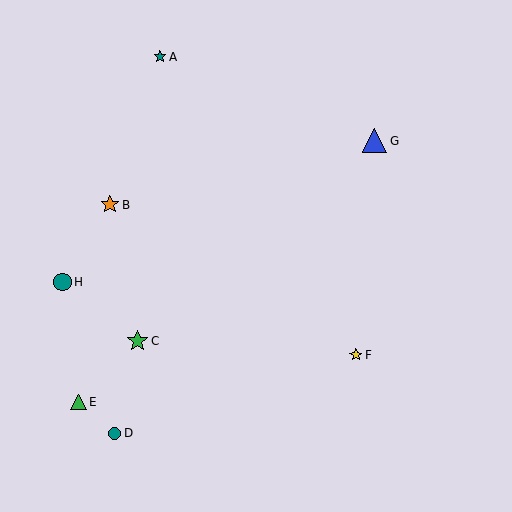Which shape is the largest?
The blue triangle (labeled G) is the largest.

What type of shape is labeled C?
Shape C is a green star.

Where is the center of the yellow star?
The center of the yellow star is at (356, 355).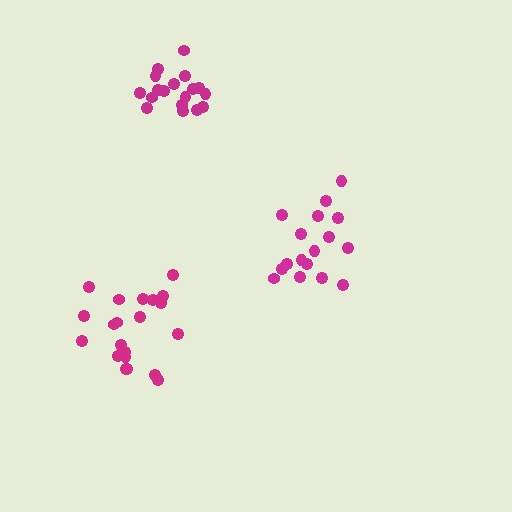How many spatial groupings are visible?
There are 3 spatial groupings.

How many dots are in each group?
Group 1: 21 dots, Group 2: 18 dots, Group 3: 17 dots (56 total).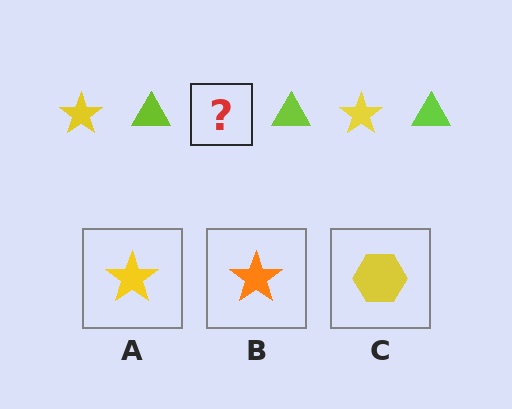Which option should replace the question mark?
Option A.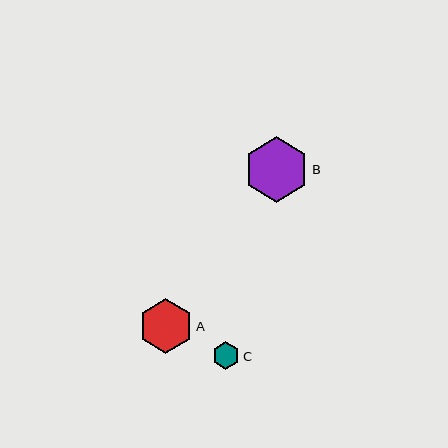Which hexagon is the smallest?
Hexagon C is the smallest with a size of approximately 27 pixels.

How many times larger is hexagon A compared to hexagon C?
Hexagon A is approximately 2.0 times the size of hexagon C.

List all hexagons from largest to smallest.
From largest to smallest: B, A, C.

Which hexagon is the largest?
Hexagon B is the largest with a size of approximately 66 pixels.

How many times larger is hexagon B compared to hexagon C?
Hexagon B is approximately 2.4 times the size of hexagon C.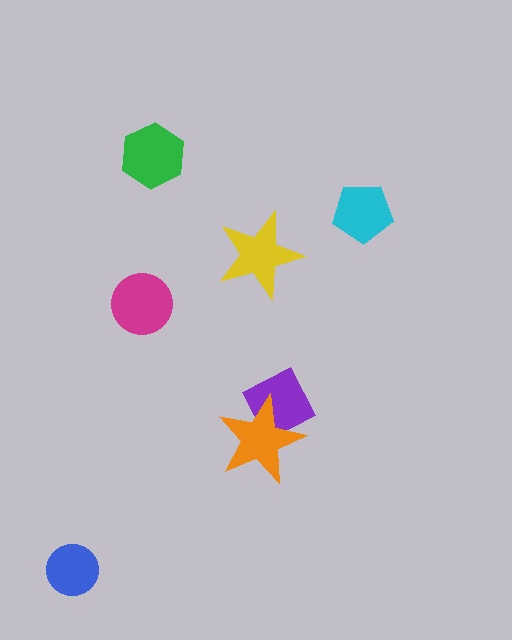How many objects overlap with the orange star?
1 object overlaps with the orange star.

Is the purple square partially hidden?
Yes, it is partially covered by another shape.